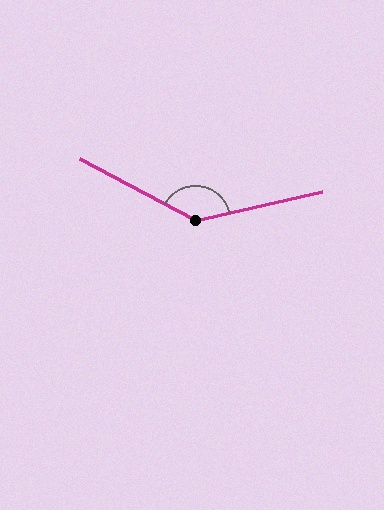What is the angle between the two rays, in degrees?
Approximately 140 degrees.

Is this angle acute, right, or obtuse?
It is obtuse.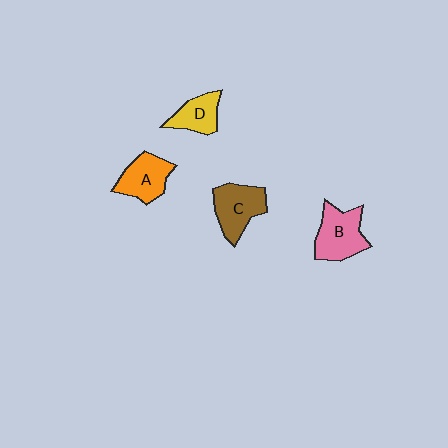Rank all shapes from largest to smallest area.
From largest to smallest: B (pink), C (brown), A (orange), D (yellow).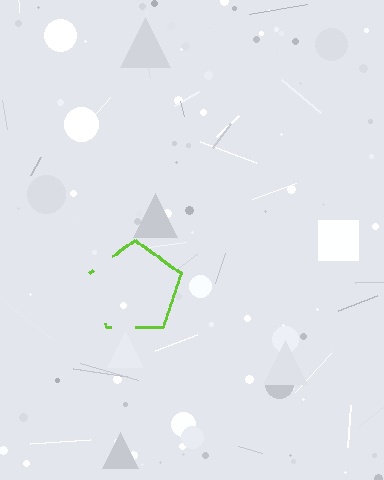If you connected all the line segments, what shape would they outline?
They would outline a pentagon.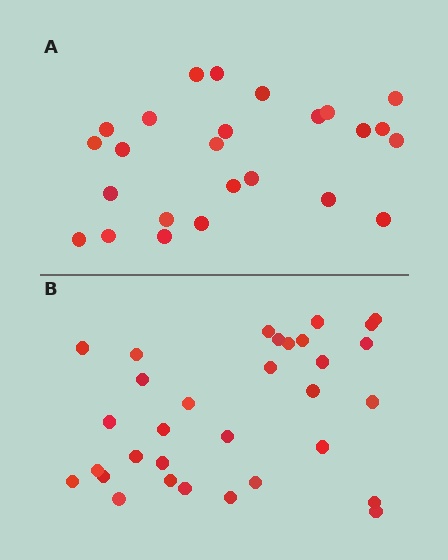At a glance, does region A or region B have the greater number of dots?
Region B (the bottom region) has more dots.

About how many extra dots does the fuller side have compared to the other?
Region B has roughly 8 or so more dots than region A.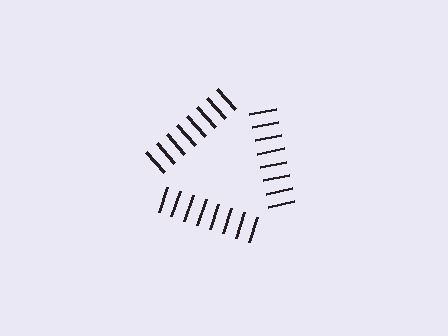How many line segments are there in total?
24 — 8 along each of the 3 edges.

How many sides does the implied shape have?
3 sides — the line-ends trace a triangle.